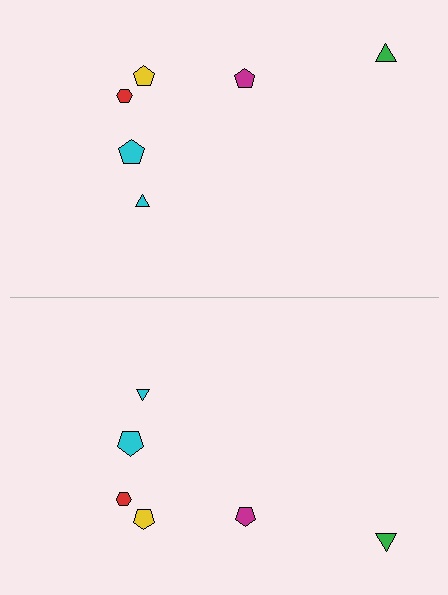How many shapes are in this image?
There are 12 shapes in this image.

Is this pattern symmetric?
Yes, this pattern has bilateral (reflection) symmetry.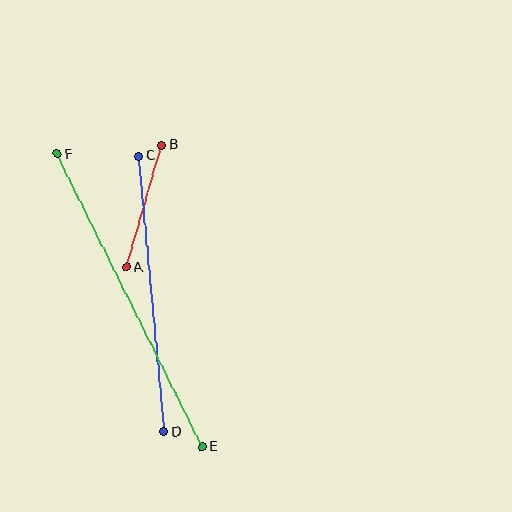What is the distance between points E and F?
The distance is approximately 327 pixels.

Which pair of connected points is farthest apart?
Points E and F are farthest apart.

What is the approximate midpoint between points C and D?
The midpoint is at approximately (151, 294) pixels.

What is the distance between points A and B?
The distance is approximately 127 pixels.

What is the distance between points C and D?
The distance is approximately 277 pixels.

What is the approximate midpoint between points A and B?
The midpoint is at approximately (144, 206) pixels.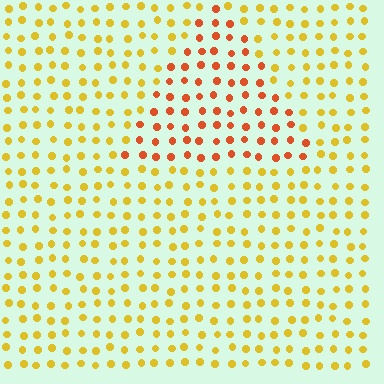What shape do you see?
I see a triangle.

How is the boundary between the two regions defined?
The boundary is defined purely by a slight shift in hue (about 37 degrees). Spacing, size, and orientation are identical on both sides.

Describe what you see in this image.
The image is filled with small yellow elements in a uniform arrangement. A triangle-shaped region is visible where the elements are tinted to a slightly different hue, forming a subtle color boundary.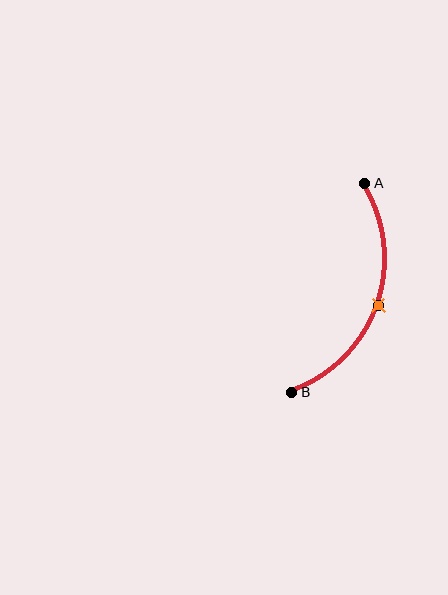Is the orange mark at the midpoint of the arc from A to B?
Yes. The orange mark lies on the arc at equal arc-length from both A and B — it is the arc midpoint.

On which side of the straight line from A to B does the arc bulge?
The arc bulges to the right of the straight line connecting A and B.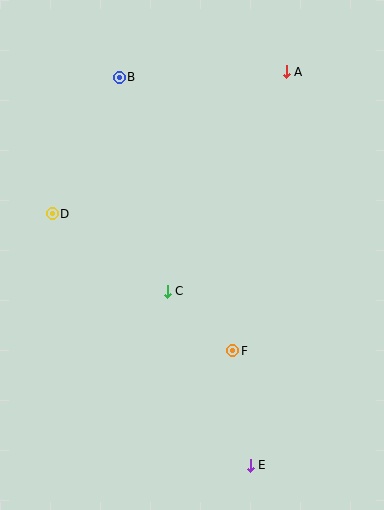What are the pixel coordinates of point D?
Point D is at (52, 214).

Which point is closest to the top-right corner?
Point A is closest to the top-right corner.